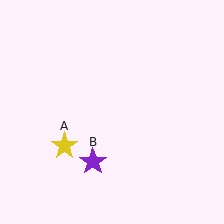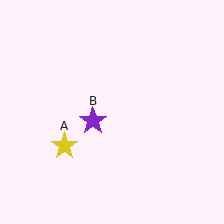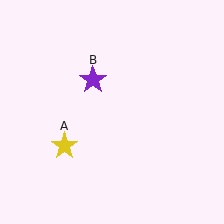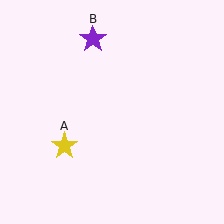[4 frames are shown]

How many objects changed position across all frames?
1 object changed position: purple star (object B).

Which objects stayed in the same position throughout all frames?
Yellow star (object A) remained stationary.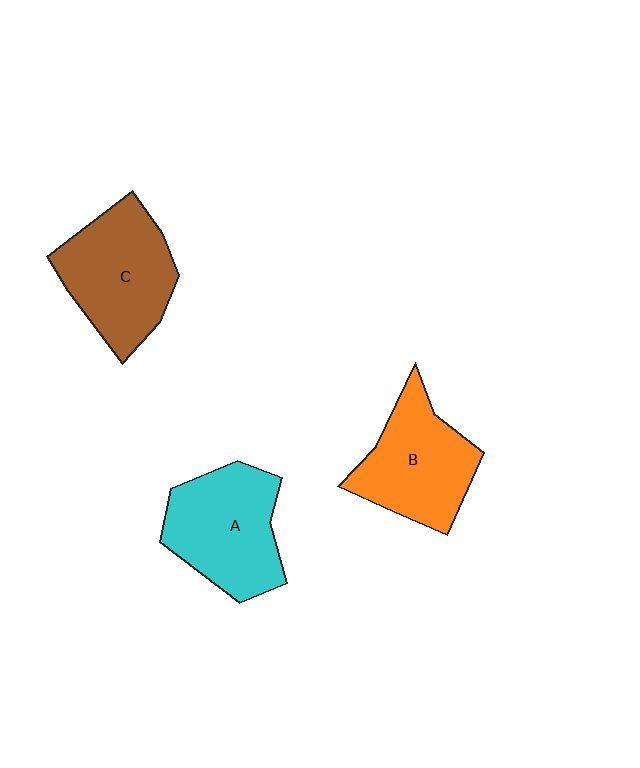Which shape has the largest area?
Shape C (brown).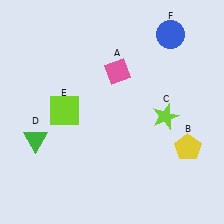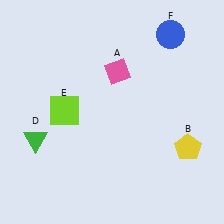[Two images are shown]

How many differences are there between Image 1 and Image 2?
There is 1 difference between the two images.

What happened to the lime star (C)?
The lime star (C) was removed in Image 2. It was in the bottom-right area of Image 1.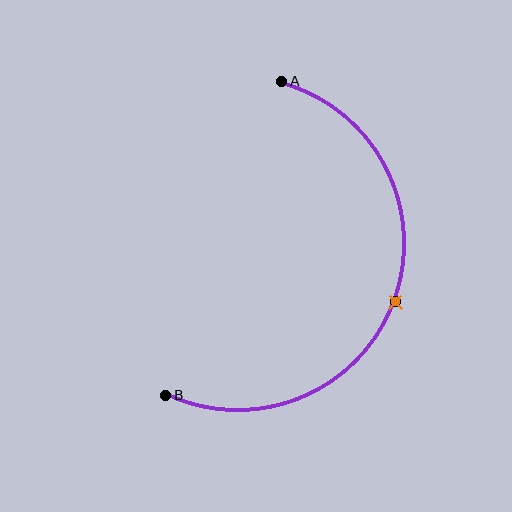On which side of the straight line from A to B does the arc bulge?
The arc bulges to the right of the straight line connecting A and B.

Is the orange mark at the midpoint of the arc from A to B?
Yes. The orange mark lies on the arc at equal arc-length from both A and B — it is the arc midpoint.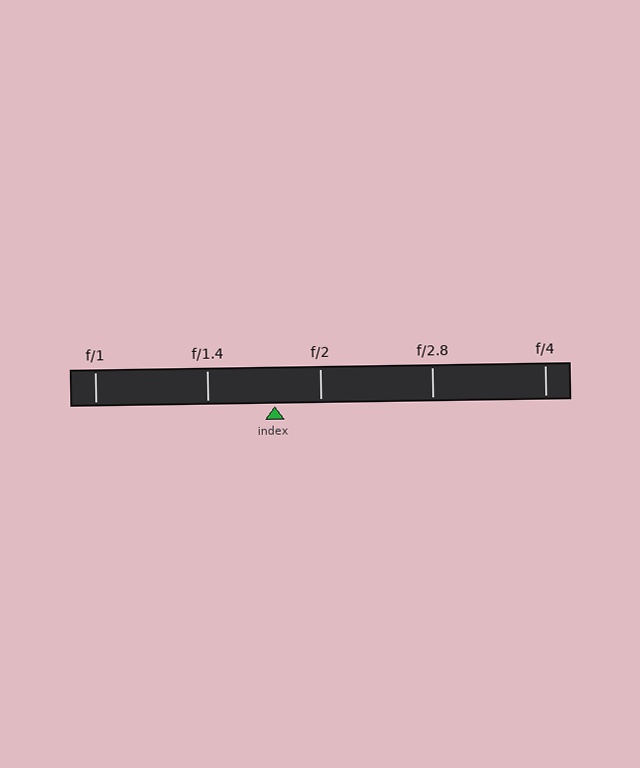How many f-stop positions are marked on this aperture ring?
There are 5 f-stop positions marked.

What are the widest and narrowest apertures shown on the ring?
The widest aperture shown is f/1 and the narrowest is f/4.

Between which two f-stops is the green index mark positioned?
The index mark is between f/1.4 and f/2.